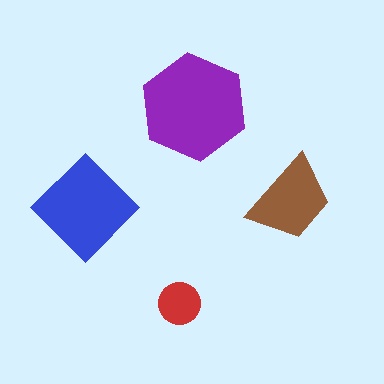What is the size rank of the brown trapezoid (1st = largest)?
3rd.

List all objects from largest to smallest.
The purple hexagon, the blue diamond, the brown trapezoid, the red circle.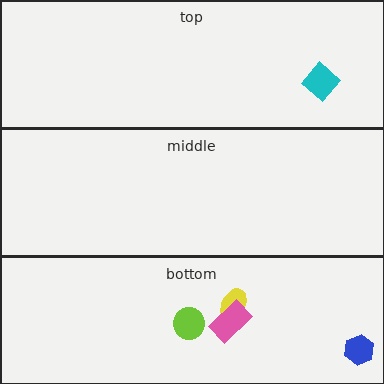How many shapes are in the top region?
1.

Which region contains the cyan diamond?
The top region.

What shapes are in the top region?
The cyan diamond.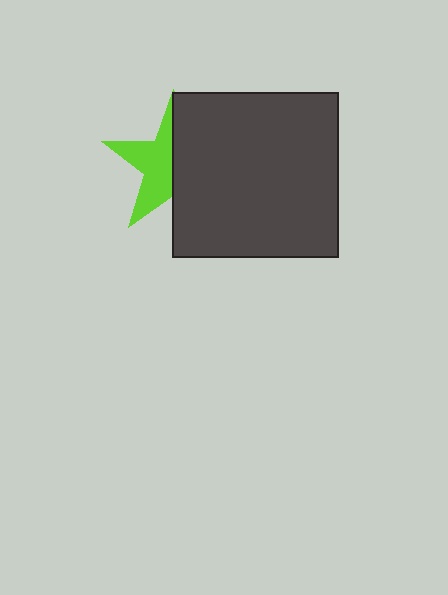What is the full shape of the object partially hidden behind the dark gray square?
The partially hidden object is a lime star.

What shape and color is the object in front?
The object in front is a dark gray square.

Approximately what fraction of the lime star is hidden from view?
Roughly 53% of the lime star is hidden behind the dark gray square.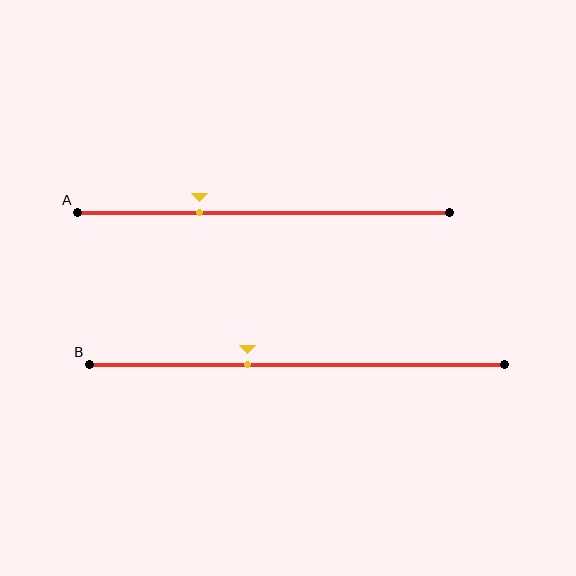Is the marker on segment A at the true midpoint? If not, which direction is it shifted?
No, the marker on segment A is shifted to the left by about 17% of the segment length.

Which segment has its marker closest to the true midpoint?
Segment B has its marker closest to the true midpoint.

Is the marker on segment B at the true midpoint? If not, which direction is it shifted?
No, the marker on segment B is shifted to the left by about 12% of the segment length.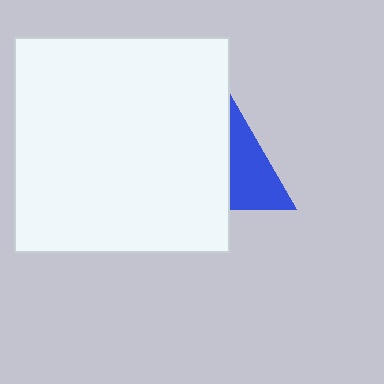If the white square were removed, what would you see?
You would see the complete blue triangle.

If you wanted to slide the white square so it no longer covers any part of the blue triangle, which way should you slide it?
Slide it left — that is the most direct way to separate the two shapes.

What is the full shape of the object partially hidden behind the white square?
The partially hidden object is a blue triangle.